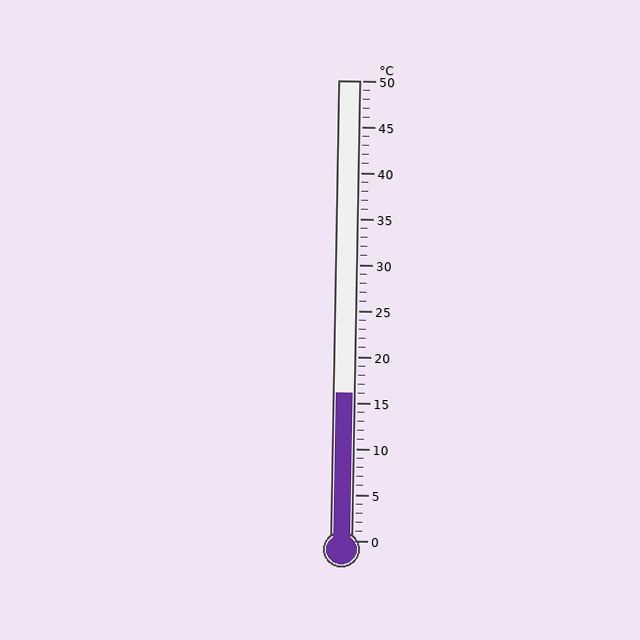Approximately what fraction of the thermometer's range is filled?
The thermometer is filled to approximately 30% of its range.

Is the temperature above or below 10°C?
The temperature is above 10°C.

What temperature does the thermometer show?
The thermometer shows approximately 16°C.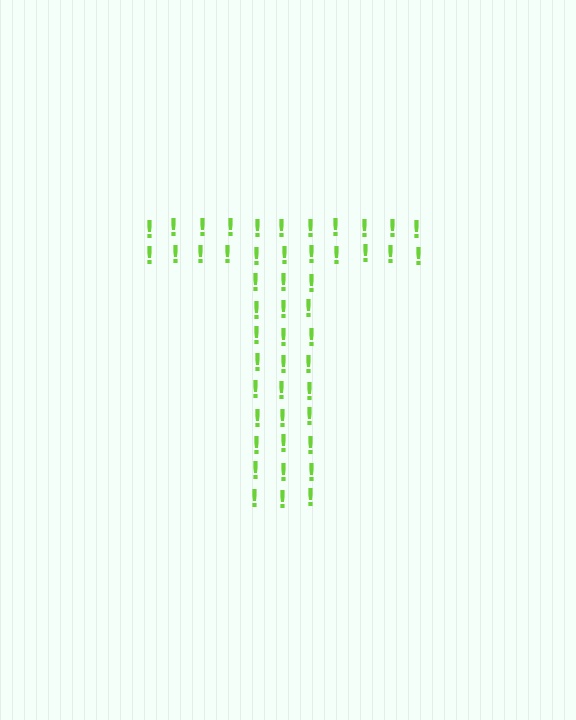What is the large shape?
The large shape is the letter T.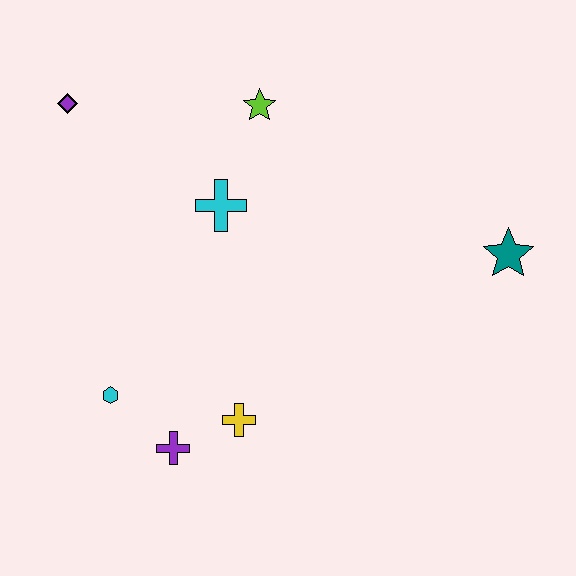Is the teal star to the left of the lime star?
No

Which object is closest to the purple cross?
The yellow cross is closest to the purple cross.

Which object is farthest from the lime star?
The purple cross is farthest from the lime star.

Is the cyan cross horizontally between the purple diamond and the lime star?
Yes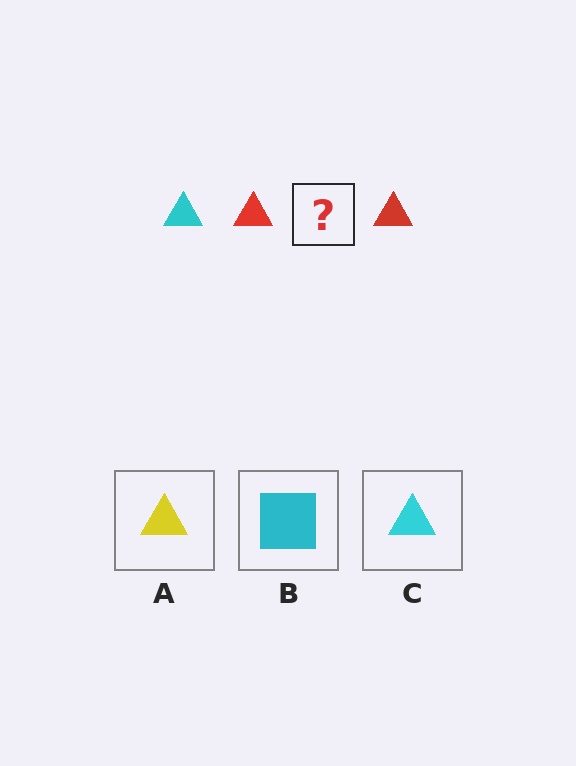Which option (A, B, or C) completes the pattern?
C.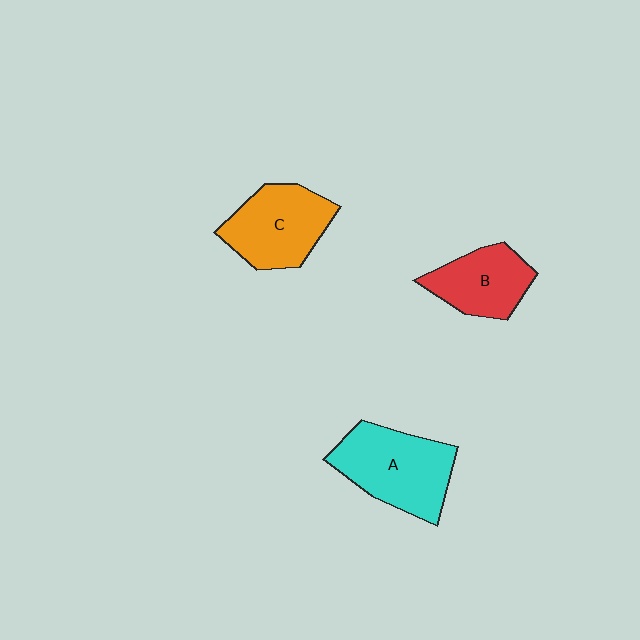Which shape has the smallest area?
Shape B (red).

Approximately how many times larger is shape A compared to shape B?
Approximately 1.4 times.